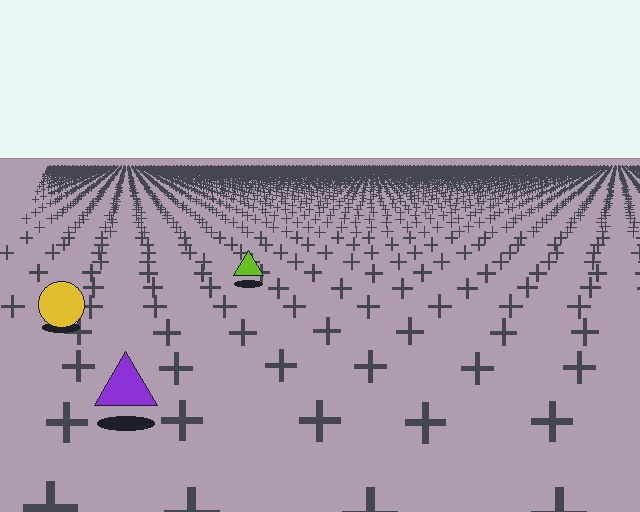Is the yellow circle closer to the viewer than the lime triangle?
Yes. The yellow circle is closer — you can tell from the texture gradient: the ground texture is coarser near it.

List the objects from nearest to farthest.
From nearest to farthest: the purple triangle, the yellow circle, the lime triangle.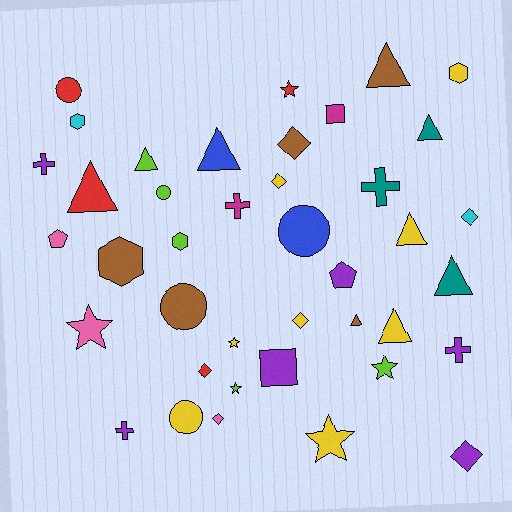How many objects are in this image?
There are 40 objects.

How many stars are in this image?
There are 6 stars.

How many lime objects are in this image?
There are 5 lime objects.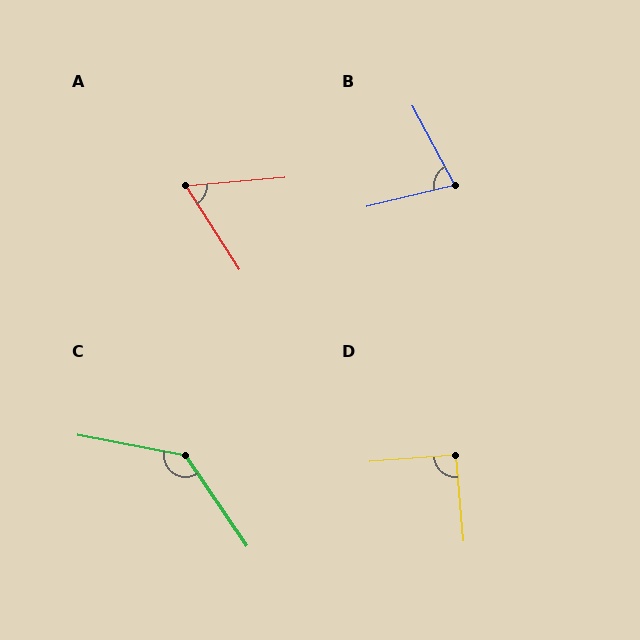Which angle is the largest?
C, at approximately 135 degrees.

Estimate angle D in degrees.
Approximately 91 degrees.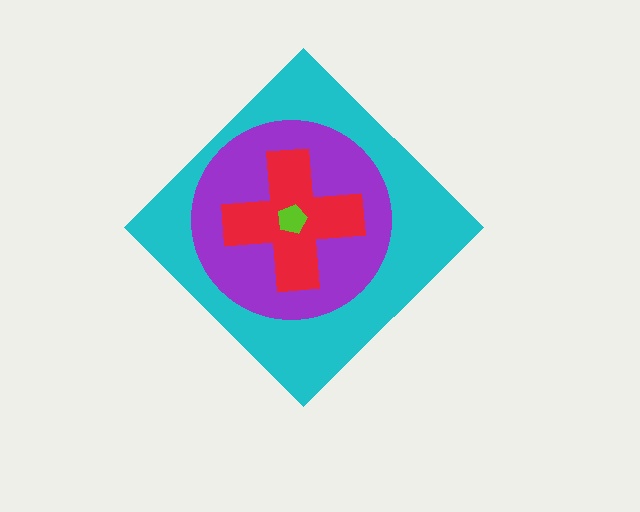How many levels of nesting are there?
4.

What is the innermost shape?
The lime pentagon.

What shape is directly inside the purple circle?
The red cross.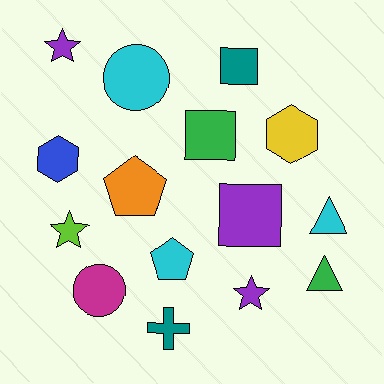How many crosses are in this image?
There is 1 cross.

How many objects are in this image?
There are 15 objects.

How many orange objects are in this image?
There is 1 orange object.